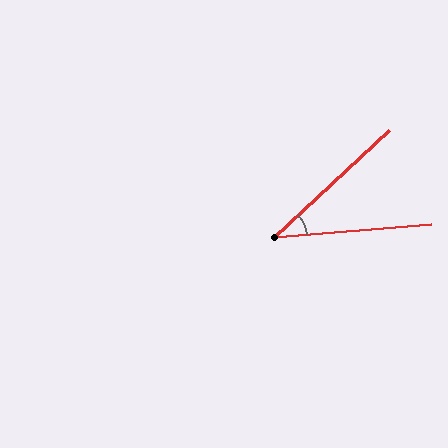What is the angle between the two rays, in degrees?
Approximately 38 degrees.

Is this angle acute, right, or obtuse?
It is acute.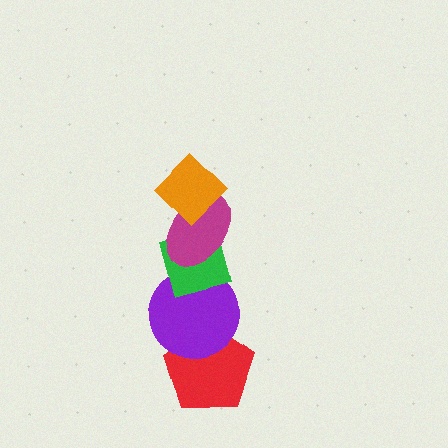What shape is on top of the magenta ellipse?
The orange diamond is on top of the magenta ellipse.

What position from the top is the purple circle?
The purple circle is 4th from the top.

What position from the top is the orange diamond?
The orange diamond is 1st from the top.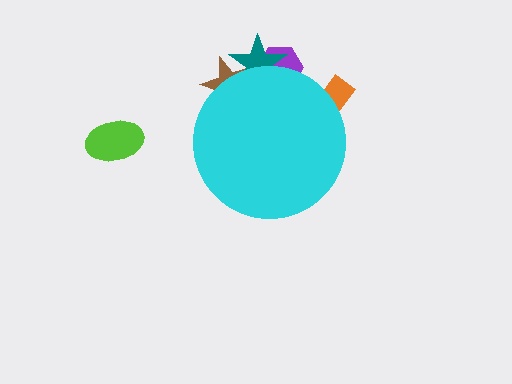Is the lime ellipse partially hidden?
No, the lime ellipse is fully visible.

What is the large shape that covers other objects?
A cyan circle.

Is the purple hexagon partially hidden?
Yes, the purple hexagon is partially hidden behind the cyan circle.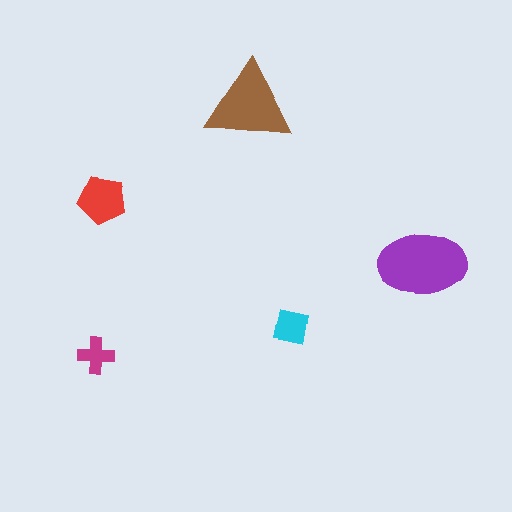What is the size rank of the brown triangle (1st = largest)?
2nd.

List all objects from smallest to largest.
The magenta cross, the cyan square, the red pentagon, the brown triangle, the purple ellipse.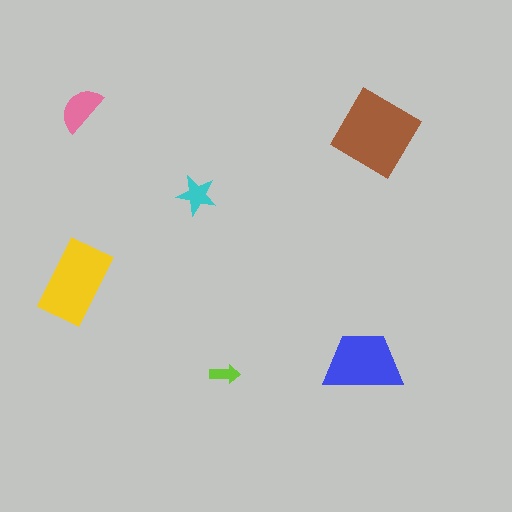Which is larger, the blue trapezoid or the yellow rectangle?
The yellow rectangle.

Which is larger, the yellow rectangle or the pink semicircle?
The yellow rectangle.